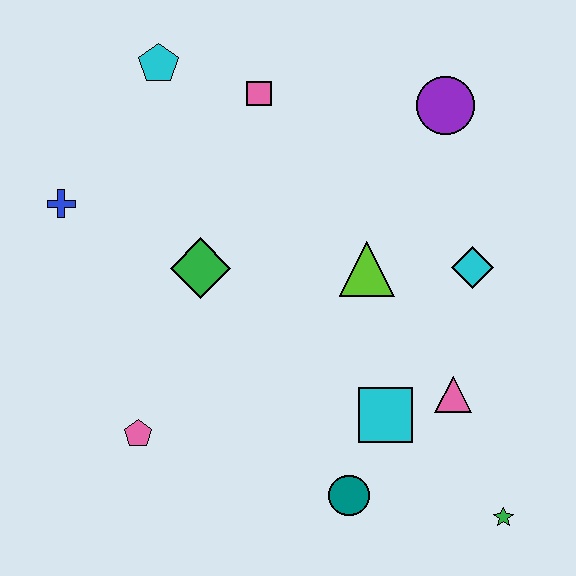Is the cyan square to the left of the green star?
Yes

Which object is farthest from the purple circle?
The pink pentagon is farthest from the purple circle.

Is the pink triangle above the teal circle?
Yes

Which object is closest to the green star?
The pink triangle is closest to the green star.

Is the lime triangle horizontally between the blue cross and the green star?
Yes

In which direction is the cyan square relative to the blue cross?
The cyan square is to the right of the blue cross.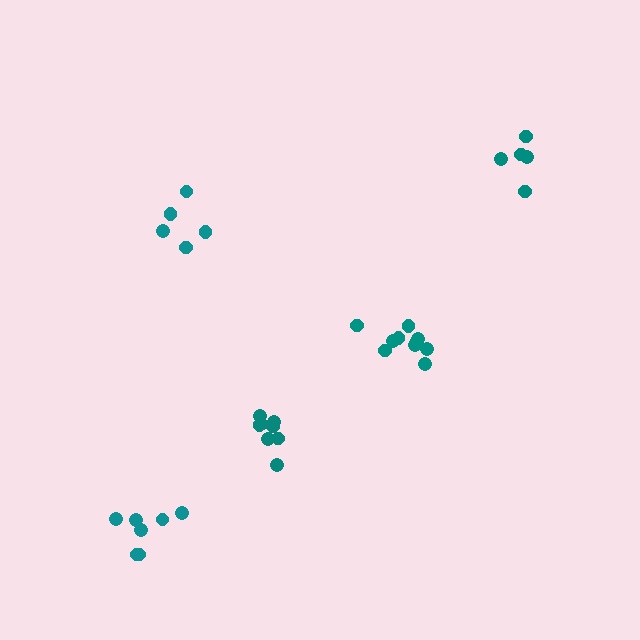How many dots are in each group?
Group 1: 10 dots, Group 2: 8 dots, Group 3: 5 dots, Group 4: 7 dots, Group 5: 5 dots (35 total).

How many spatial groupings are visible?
There are 5 spatial groupings.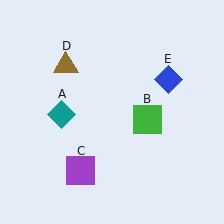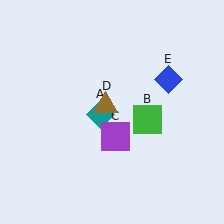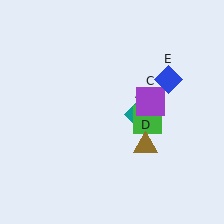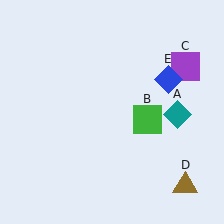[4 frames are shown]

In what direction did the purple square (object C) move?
The purple square (object C) moved up and to the right.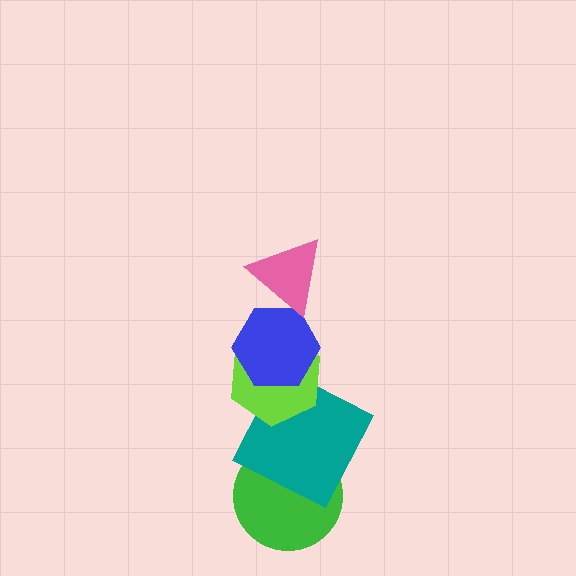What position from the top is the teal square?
The teal square is 4th from the top.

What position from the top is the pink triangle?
The pink triangle is 1st from the top.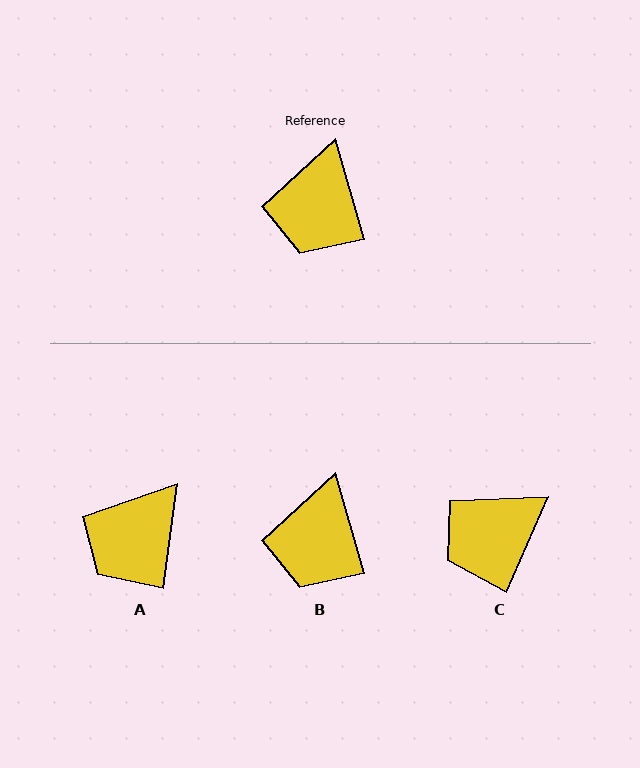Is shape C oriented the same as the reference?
No, it is off by about 40 degrees.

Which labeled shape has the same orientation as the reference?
B.